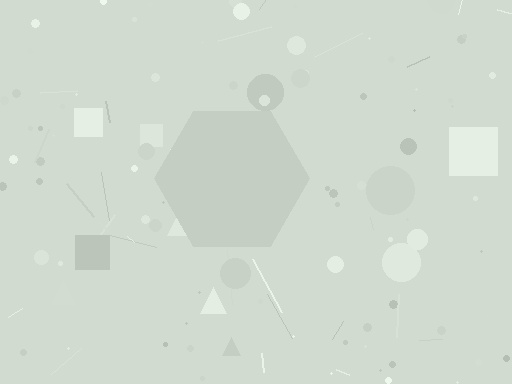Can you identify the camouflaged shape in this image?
The camouflaged shape is a hexagon.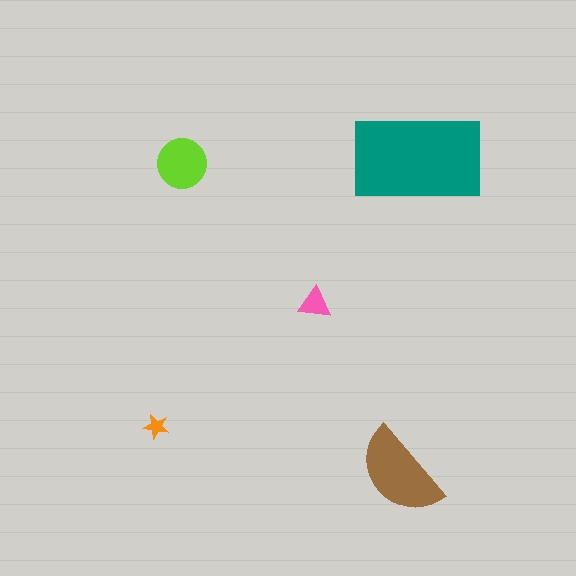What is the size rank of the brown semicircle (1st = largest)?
2nd.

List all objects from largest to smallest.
The teal rectangle, the brown semicircle, the lime circle, the pink triangle, the orange star.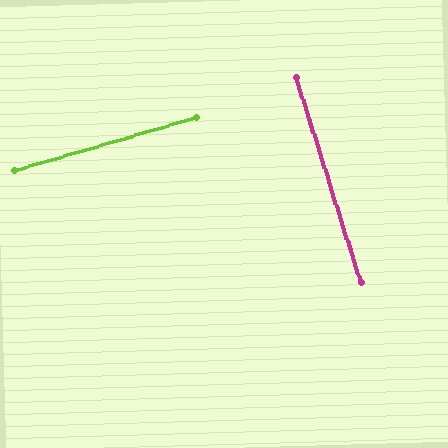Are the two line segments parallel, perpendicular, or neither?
Perpendicular — they meet at approximately 89°.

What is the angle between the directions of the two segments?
Approximately 89 degrees.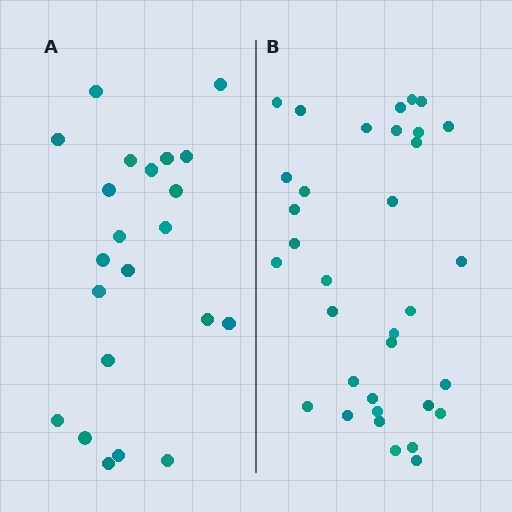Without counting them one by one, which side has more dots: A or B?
Region B (the right region) has more dots.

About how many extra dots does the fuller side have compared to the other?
Region B has roughly 12 or so more dots than region A.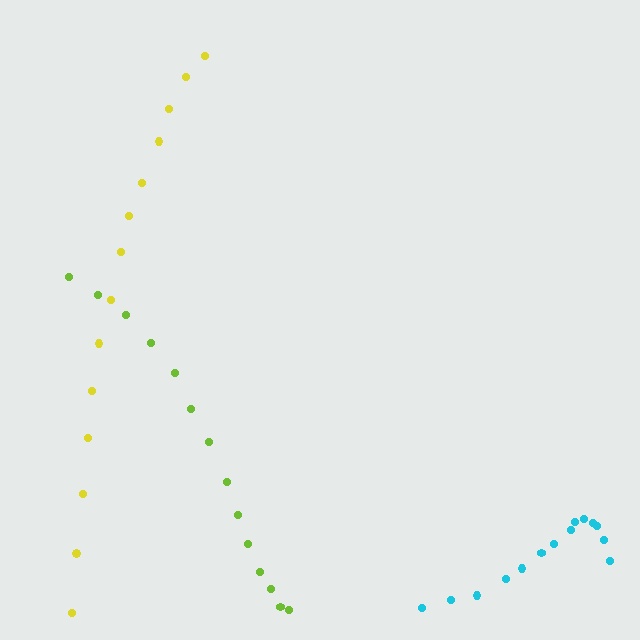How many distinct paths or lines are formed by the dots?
There are 3 distinct paths.